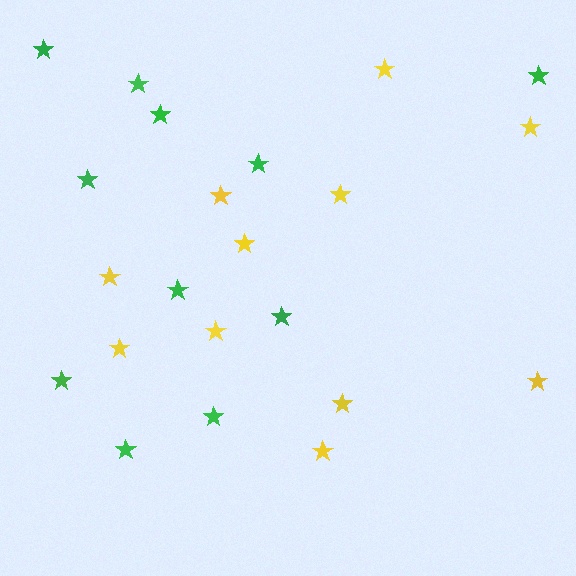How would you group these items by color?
There are 2 groups: one group of green stars (11) and one group of yellow stars (11).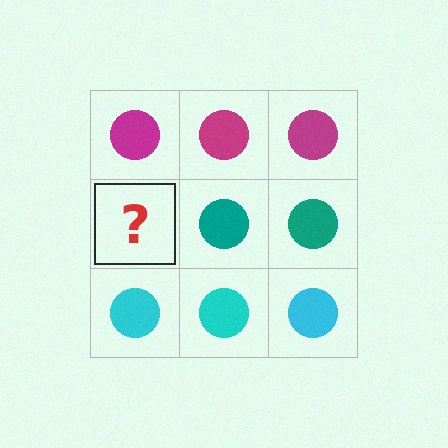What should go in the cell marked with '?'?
The missing cell should contain a teal circle.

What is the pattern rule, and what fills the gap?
The rule is that each row has a consistent color. The gap should be filled with a teal circle.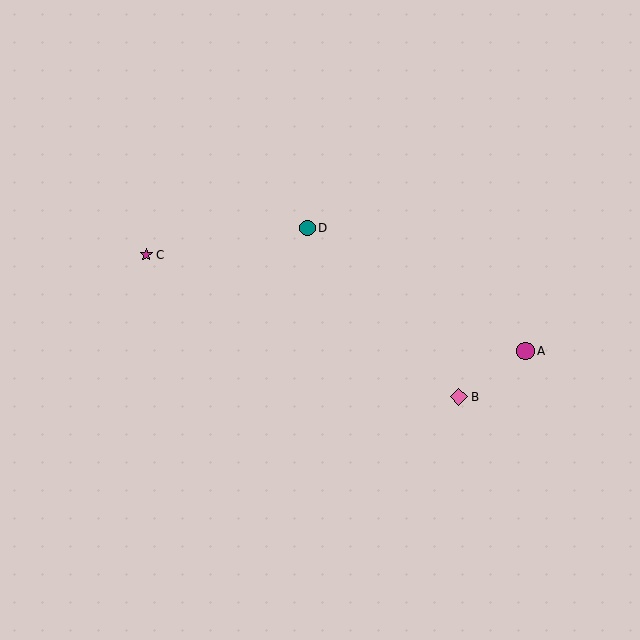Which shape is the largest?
The pink diamond (labeled B) is the largest.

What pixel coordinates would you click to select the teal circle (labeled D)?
Click at (307, 228) to select the teal circle D.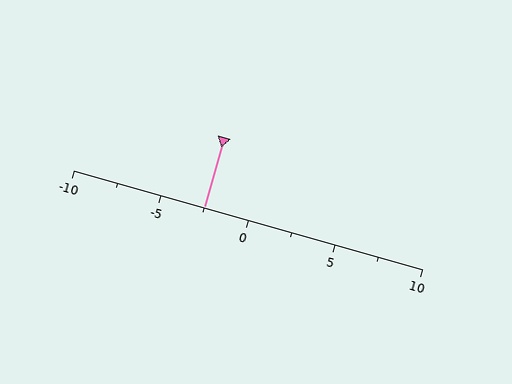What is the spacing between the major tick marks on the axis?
The major ticks are spaced 5 apart.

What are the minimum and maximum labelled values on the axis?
The axis runs from -10 to 10.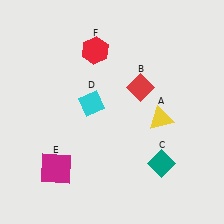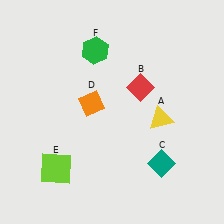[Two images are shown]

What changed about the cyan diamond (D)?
In Image 1, D is cyan. In Image 2, it changed to orange.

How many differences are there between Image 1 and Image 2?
There are 3 differences between the two images.